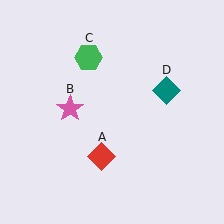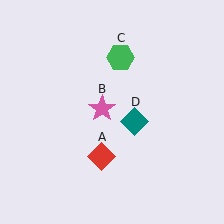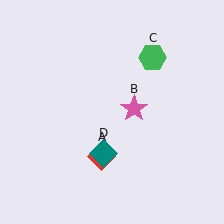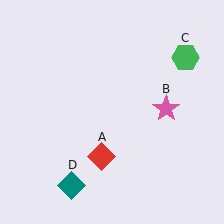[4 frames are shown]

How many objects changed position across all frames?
3 objects changed position: pink star (object B), green hexagon (object C), teal diamond (object D).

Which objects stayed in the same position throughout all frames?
Red diamond (object A) remained stationary.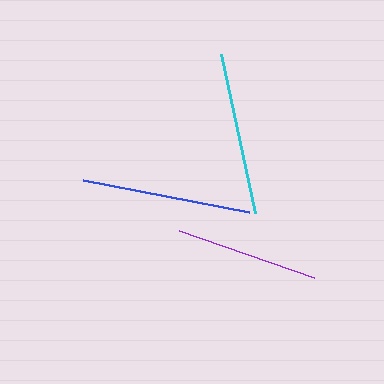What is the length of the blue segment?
The blue segment is approximately 169 pixels long.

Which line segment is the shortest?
The purple line is the shortest at approximately 143 pixels.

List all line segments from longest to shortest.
From longest to shortest: blue, cyan, purple.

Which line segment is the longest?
The blue line is the longest at approximately 169 pixels.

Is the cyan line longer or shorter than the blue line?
The blue line is longer than the cyan line.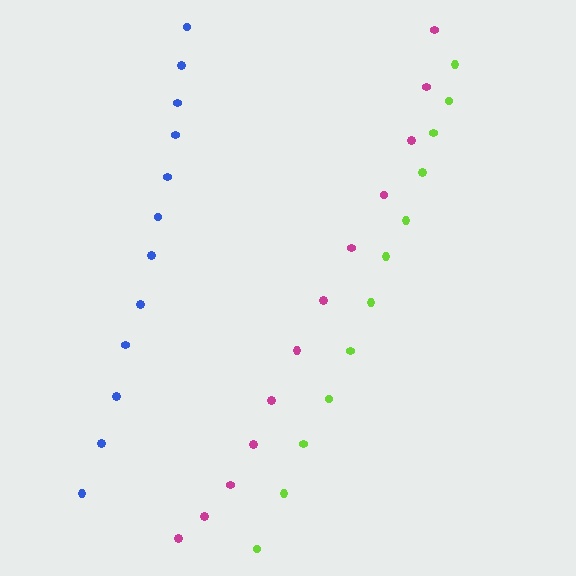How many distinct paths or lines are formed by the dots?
There are 3 distinct paths.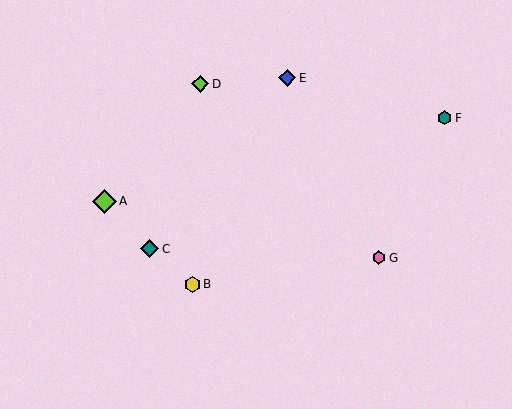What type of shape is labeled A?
Shape A is a lime diamond.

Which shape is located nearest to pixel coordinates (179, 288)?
The yellow hexagon (labeled B) at (192, 284) is nearest to that location.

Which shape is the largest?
The lime diamond (labeled A) is the largest.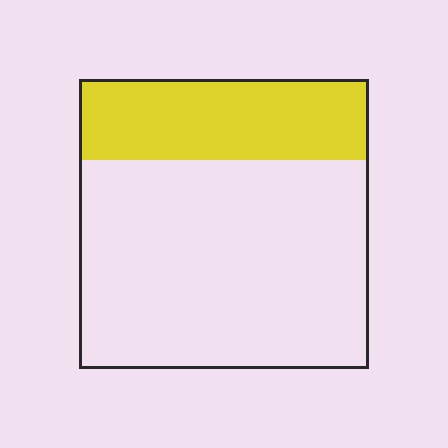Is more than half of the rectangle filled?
No.